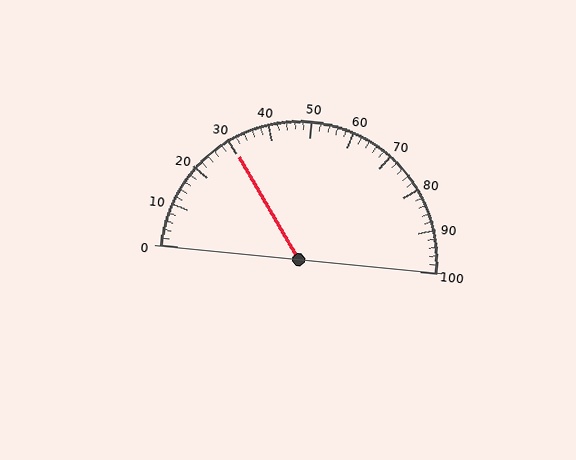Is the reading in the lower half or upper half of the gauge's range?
The reading is in the lower half of the range (0 to 100).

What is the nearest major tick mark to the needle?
The nearest major tick mark is 30.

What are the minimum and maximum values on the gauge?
The gauge ranges from 0 to 100.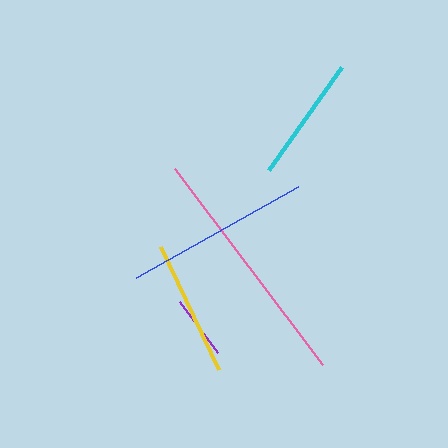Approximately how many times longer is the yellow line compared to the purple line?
The yellow line is approximately 2.1 times the length of the purple line.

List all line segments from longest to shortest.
From longest to shortest: pink, blue, yellow, cyan, purple.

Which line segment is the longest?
The pink line is the longest at approximately 245 pixels.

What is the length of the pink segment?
The pink segment is approximately 245 pixels long.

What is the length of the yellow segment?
The yellow segment is approximately 136 pixels long.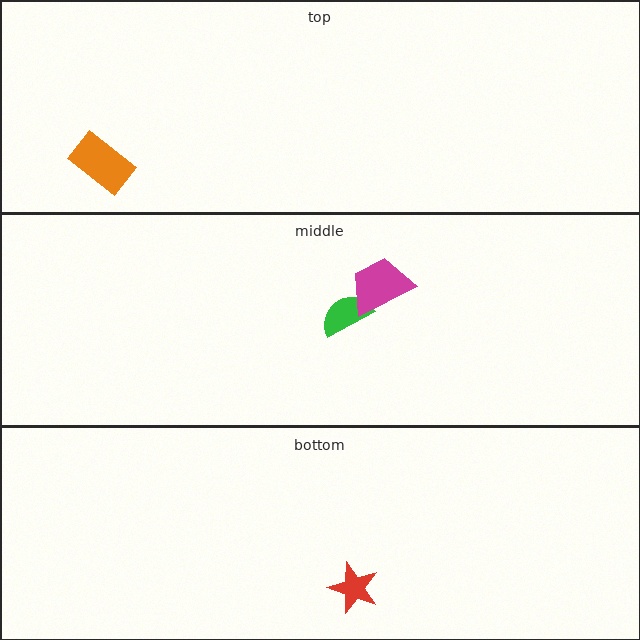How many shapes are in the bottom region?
1.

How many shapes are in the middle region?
2.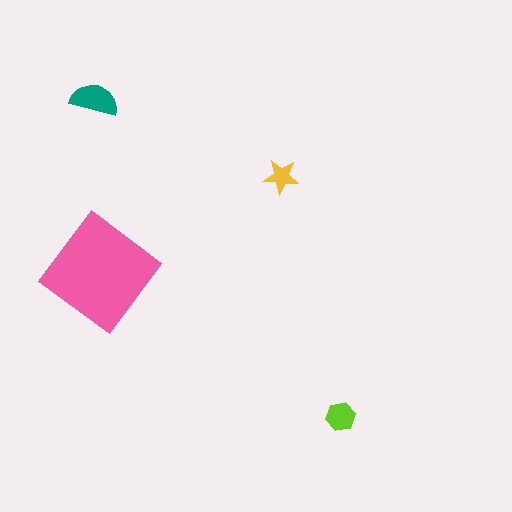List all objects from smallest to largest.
The yellow star, the lime hexagon, the teal semicircle, the pink diamond.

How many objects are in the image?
There are 4 objects in the image.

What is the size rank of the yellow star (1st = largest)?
4th.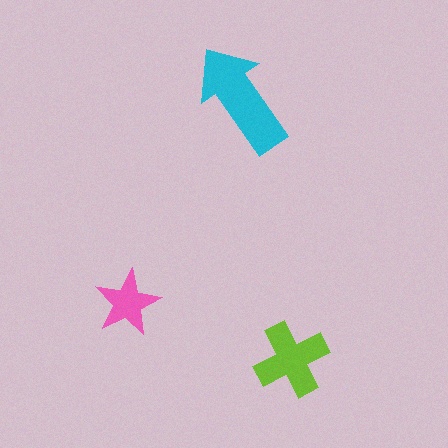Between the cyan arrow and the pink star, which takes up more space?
The cyan arrow.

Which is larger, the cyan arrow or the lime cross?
The cyan arrow.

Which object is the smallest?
The pink star.